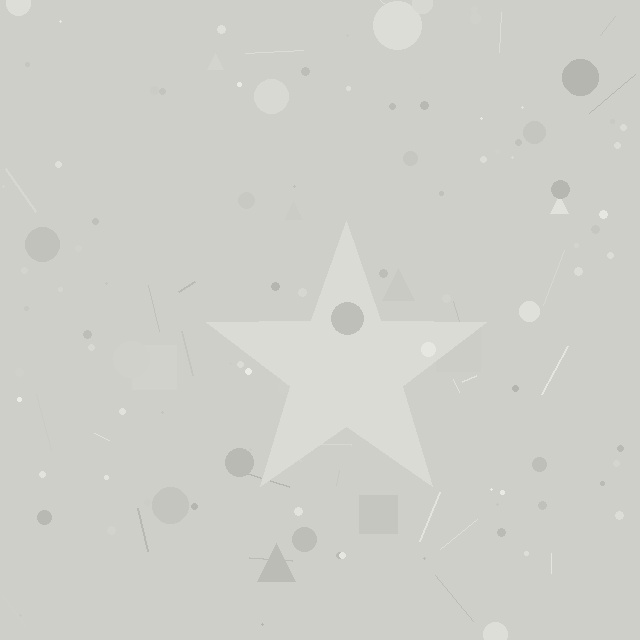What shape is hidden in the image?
A star is hidden in the image.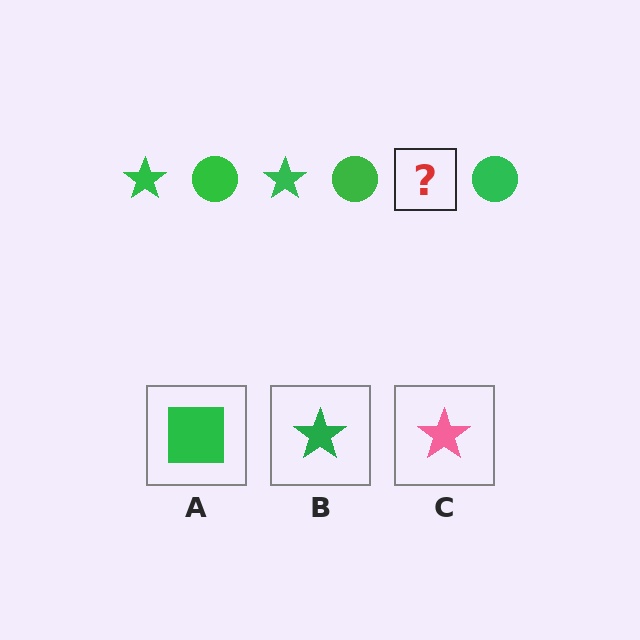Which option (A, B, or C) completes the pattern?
B.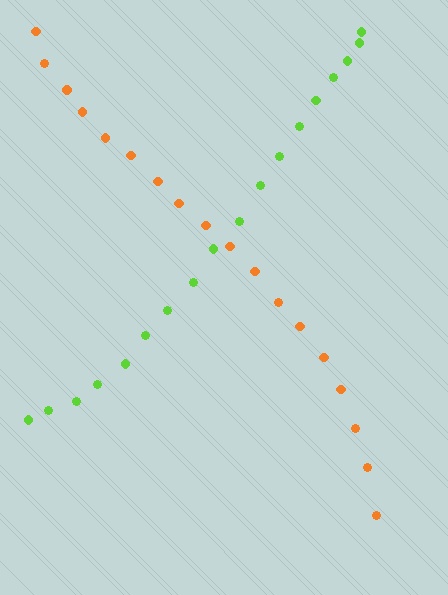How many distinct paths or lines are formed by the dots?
There are 2 distinct paths.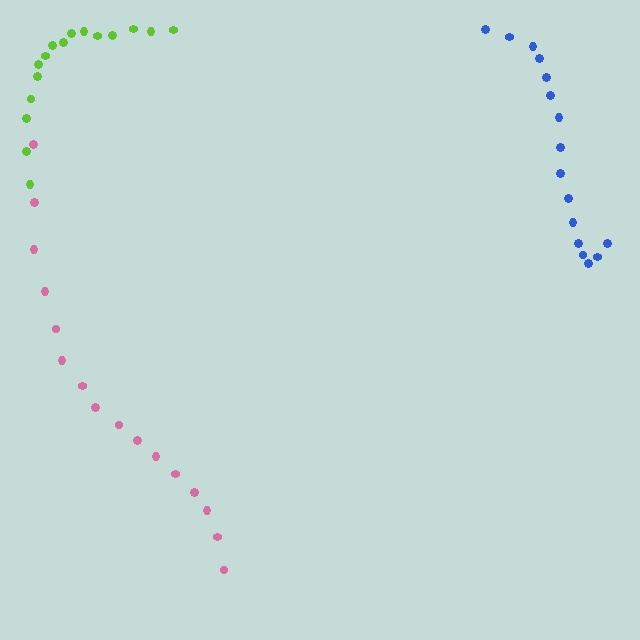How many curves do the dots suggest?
There are 3 distinct paths.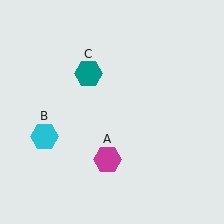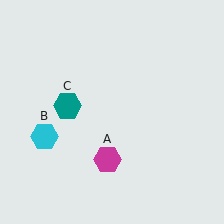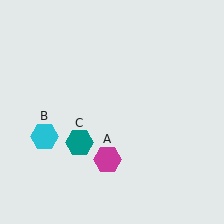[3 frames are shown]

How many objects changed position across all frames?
1 object changed position: teal hexagon (object C).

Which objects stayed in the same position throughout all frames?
Magenta hexagon (object A) and cyan hexagon (object B) remained stationary.